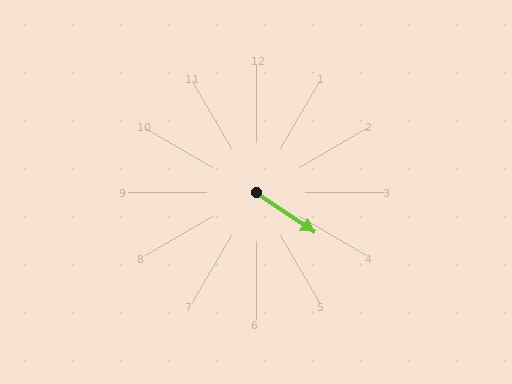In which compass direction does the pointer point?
Southeast.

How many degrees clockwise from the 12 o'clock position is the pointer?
Approximately 124 degrees.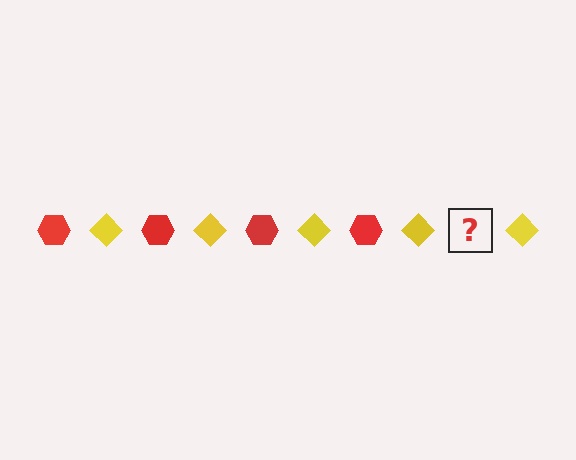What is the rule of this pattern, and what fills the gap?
The rule is that the pattern alternates between red hexagon and yellow diamond. The gap should be filled with a red hexagon.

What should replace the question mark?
The question mark should be replaced with a red hexagon.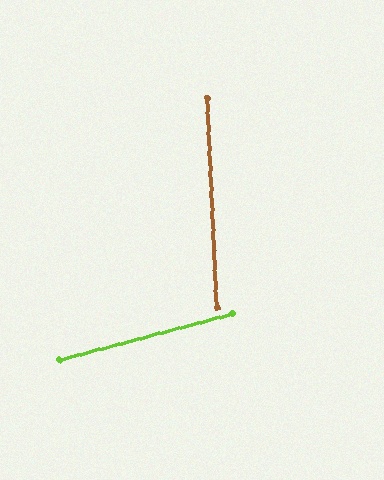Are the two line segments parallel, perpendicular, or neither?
Neither parallel nor perpendicular — they differ by about 78°.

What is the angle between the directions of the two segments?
Approximately 78 degrees.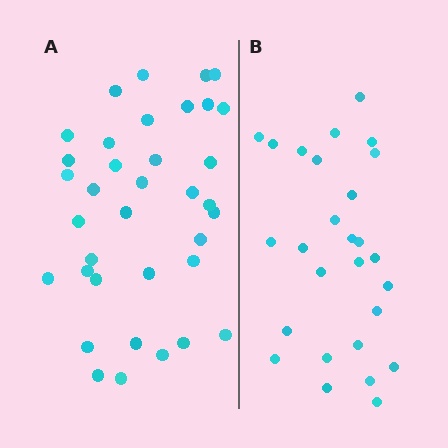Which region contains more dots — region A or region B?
Region A (the left region) has more dots.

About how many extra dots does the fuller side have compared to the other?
Region A has roughly 8 or so more dots than region B.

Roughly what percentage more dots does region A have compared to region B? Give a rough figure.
About 35% more.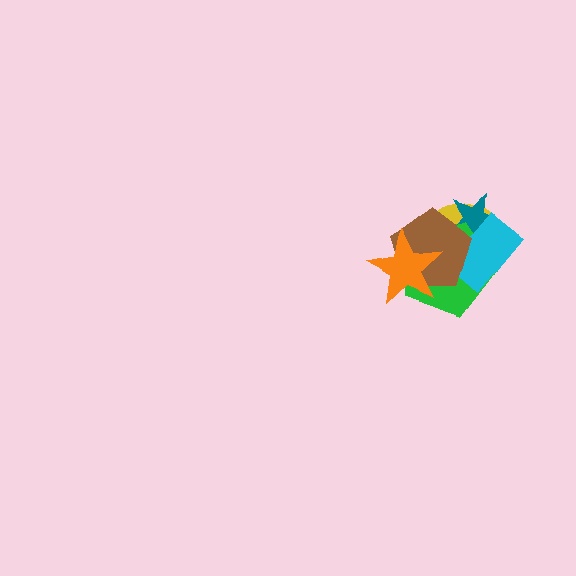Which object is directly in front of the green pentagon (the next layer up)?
The cyan rectangle is directly in front of the green pentagon.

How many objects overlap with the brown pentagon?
5 objects overlap with the brown pentagon.